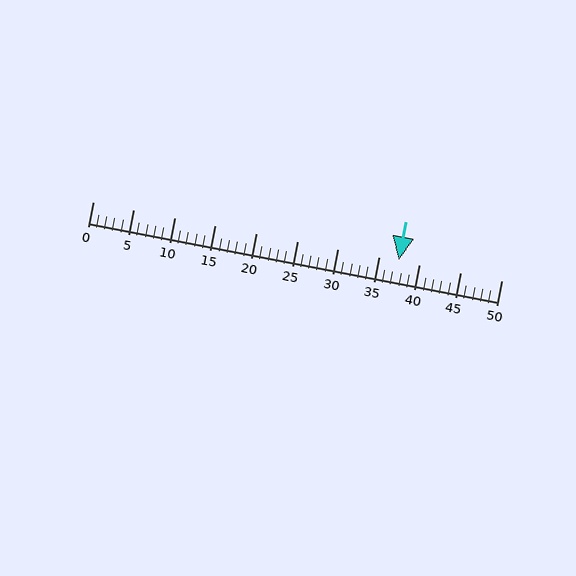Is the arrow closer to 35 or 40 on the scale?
The arrow is closer to 35.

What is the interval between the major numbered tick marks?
The major tick marks are spaced 5 units apart.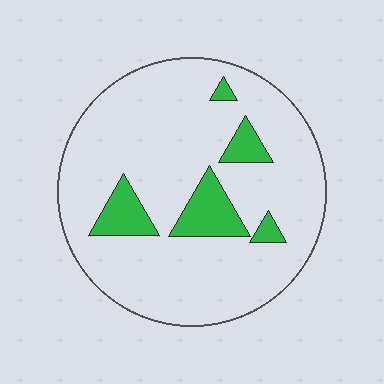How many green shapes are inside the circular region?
5.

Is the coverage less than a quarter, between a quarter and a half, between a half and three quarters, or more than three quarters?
Less than a quarter.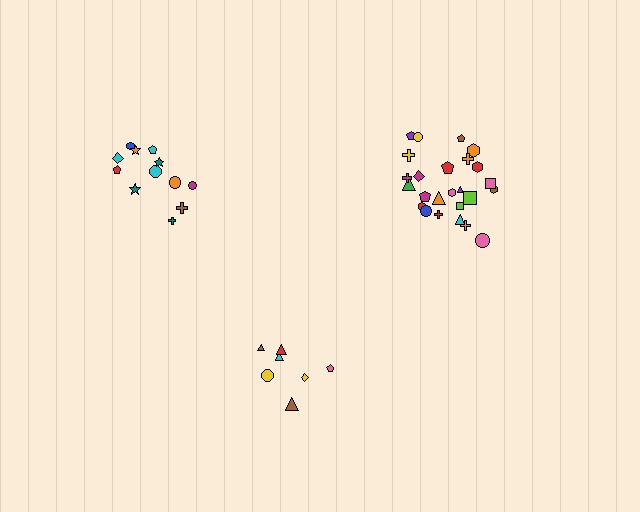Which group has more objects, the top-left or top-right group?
The top-right group.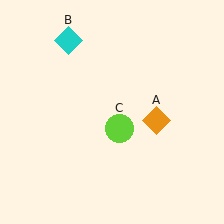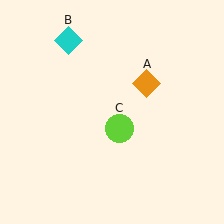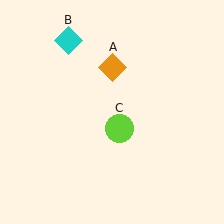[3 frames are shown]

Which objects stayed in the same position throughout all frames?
Cyan diamond (object B) and lime circle (object C) remained stationary.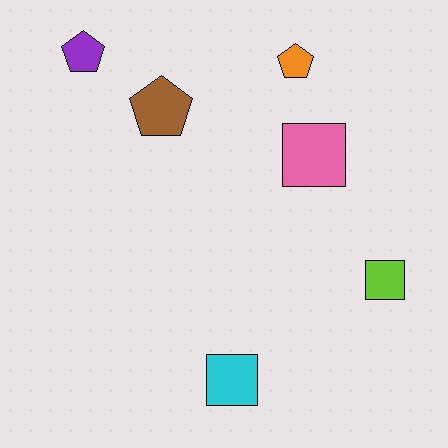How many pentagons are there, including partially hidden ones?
There are 3 pentagons.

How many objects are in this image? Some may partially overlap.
There are 6 objects.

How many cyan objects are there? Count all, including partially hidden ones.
There is 1 cyan object.